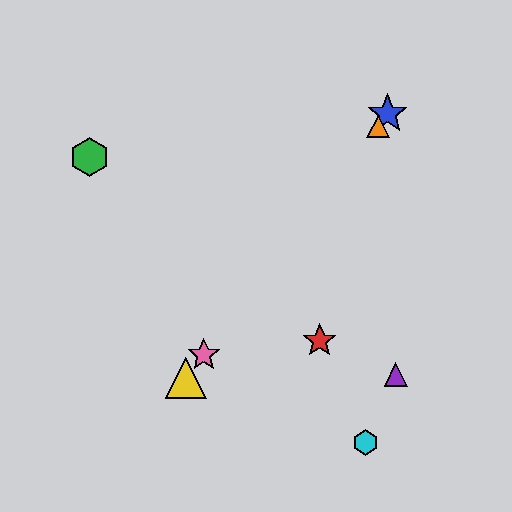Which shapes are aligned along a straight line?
The blue star, the yellow triangle, the orange triangle, the pink star are aligned along a straight line.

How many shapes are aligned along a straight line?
4 shapes (the blue star, the yellow triangle, the orange triangle, the pink star) are aligned along a straight line.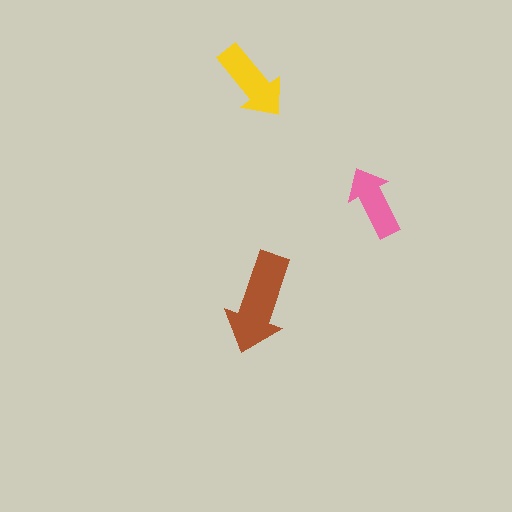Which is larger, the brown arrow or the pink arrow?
The brown one.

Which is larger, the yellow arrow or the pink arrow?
The yellow one.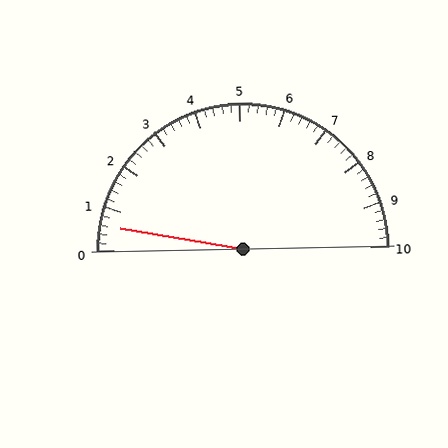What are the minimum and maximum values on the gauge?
The gauge ranges from 0 to 10.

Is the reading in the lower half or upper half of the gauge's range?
The reading is in the lower half of the range (0 to 10).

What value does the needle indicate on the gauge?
The needle indicates approximately 0.6.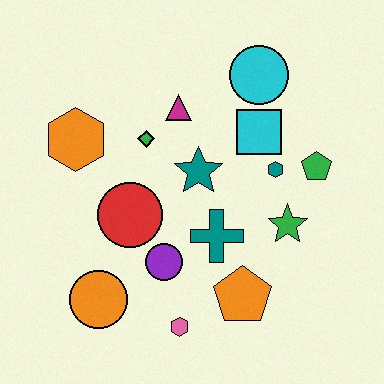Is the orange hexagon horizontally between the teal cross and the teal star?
No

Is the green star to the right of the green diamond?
Yes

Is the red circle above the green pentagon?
No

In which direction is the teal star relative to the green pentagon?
The teal star is to the left of the green pentagon.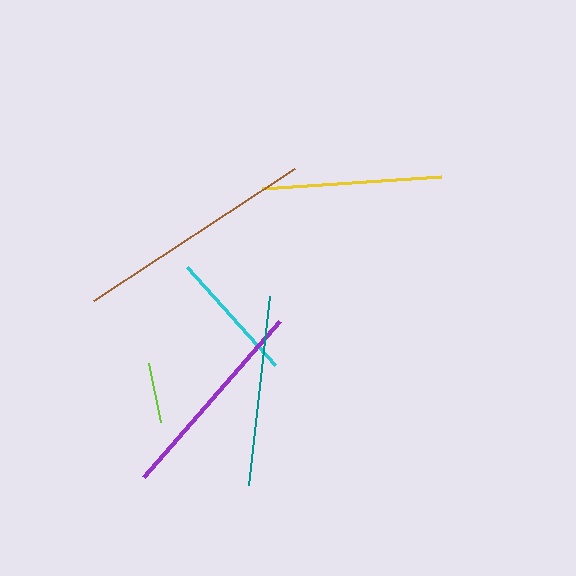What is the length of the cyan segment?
The cyan segment is approximately 132 pixels long.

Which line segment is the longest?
The brown line is the longest at approximately 241 pixels.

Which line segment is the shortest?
The lime line is the shortest at approximately 61 pixels.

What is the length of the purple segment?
The purple segment is approximately 206 pixels long.